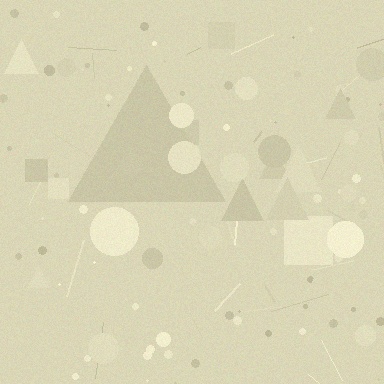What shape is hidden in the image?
A triangle is hidden in the image.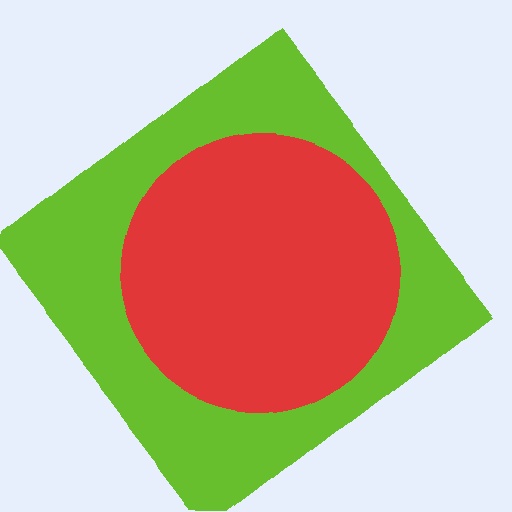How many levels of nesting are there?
2.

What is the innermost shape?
The red circle.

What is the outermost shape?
The lime diamond.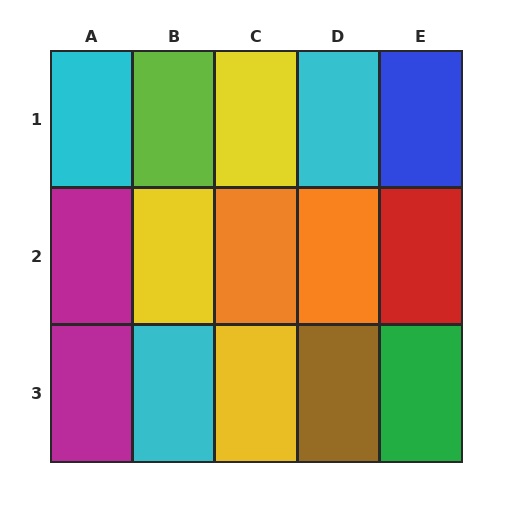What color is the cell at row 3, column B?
Cyan.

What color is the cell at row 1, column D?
Cyan.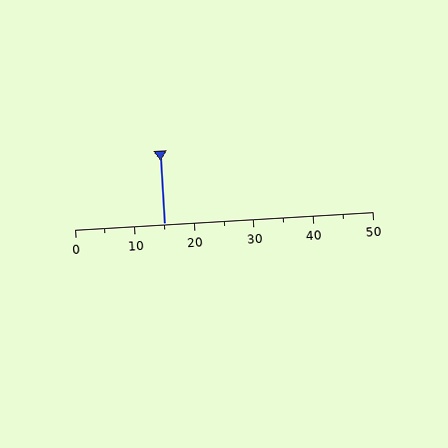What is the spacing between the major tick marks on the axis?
The major ticks are spaced 10 apart.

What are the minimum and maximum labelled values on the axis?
The axis runs from 0 to 50.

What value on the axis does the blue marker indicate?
The marker indicates approximately 15.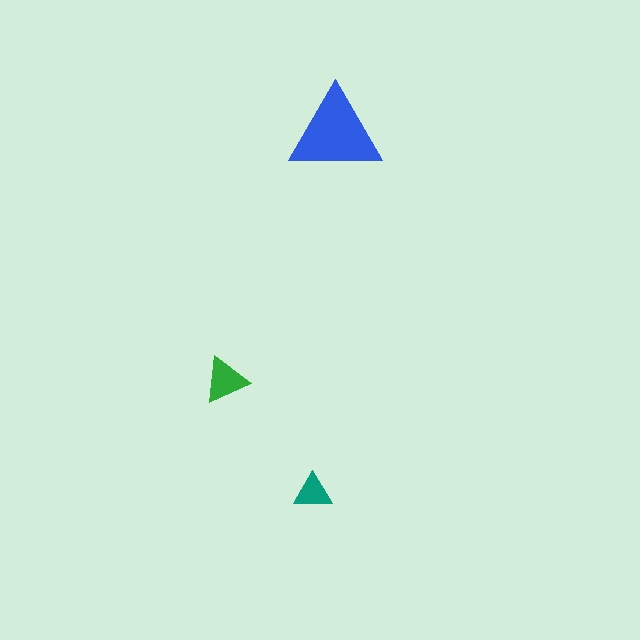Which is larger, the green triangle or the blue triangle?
The blue one.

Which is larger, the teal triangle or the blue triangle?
The blue one.